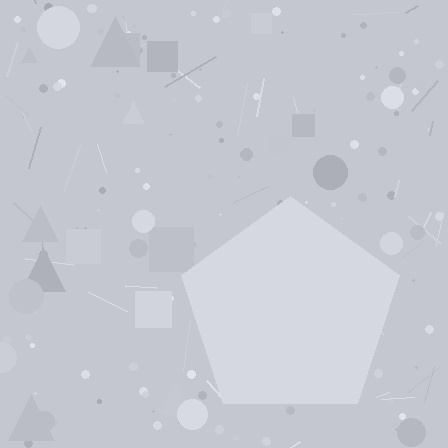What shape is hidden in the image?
A pentagon is hidden in the image.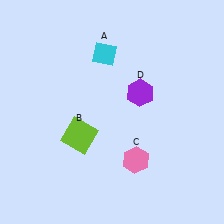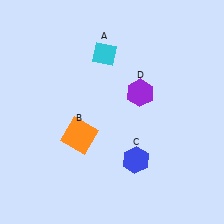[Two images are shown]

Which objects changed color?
B changed from lime to orange. C changed from pink to blue.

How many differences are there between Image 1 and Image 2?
There are 2 differences between the two images.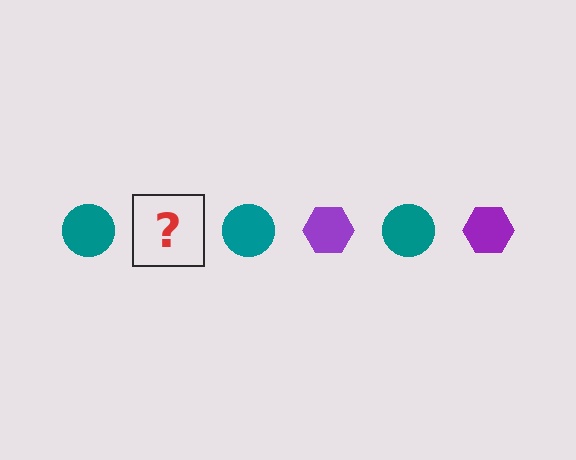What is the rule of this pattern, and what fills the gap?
The rule is that the pattern alternates between teal circle and purple hexagon. The gap should be filled with a purple hexagon.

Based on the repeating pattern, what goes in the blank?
The blank should be a purple hexagon.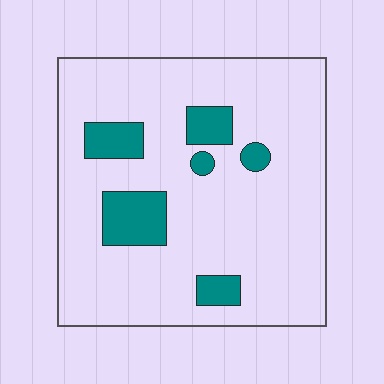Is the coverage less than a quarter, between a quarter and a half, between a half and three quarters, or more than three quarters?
Less than a quarter.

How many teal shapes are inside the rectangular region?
6.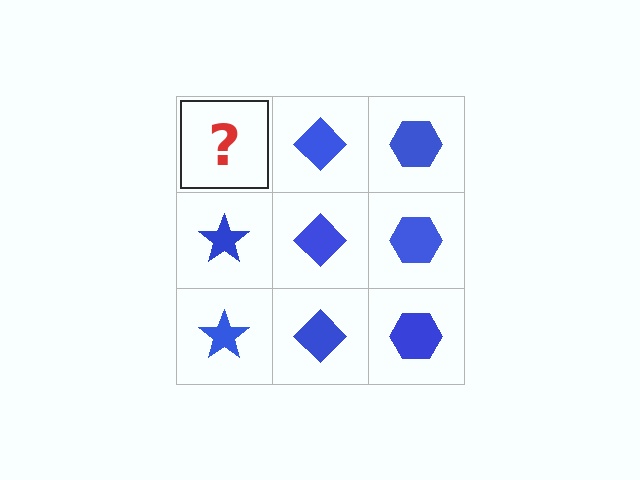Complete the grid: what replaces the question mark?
The question mark should be replaced with a blue star.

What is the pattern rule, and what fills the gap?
The rule is that each column has a consistent shape. The gap should be filled with a blue star.